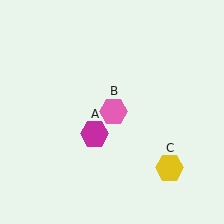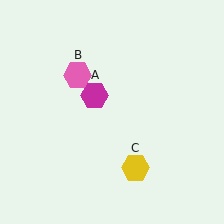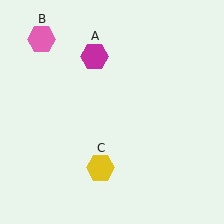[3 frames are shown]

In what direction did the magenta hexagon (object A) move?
The magenta hexagon (object A) moved up.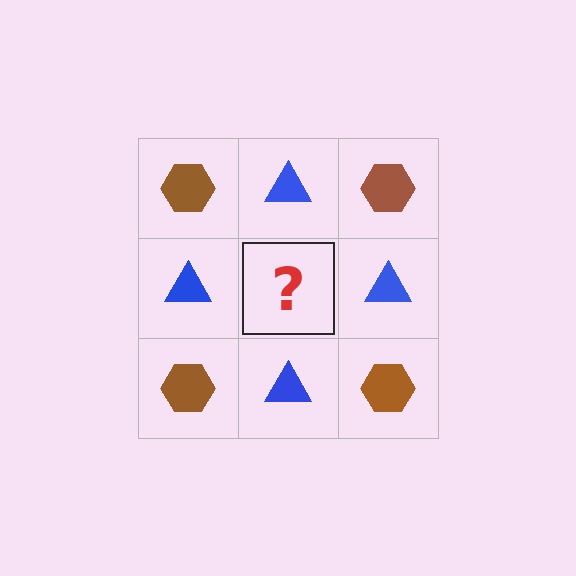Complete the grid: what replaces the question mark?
The question mark should be replaced with a brown hexagon.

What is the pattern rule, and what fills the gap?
The rule is that it alternates brown hexagon and blue triangle in a checkerboard pattern. The gap should be filled with a brown hexagon.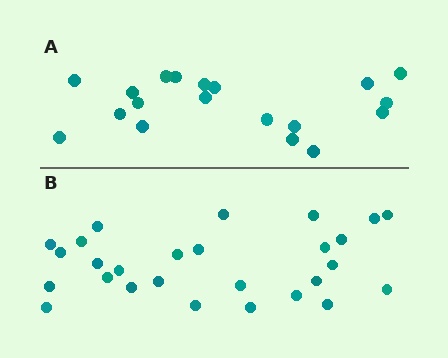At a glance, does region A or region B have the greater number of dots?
Region B (the bottom region) has more dots.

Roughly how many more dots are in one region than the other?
Region B has roughly 8 or so more dots than region A.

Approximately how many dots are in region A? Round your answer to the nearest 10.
About 20 dots. (The exact count is 19, which rounds to 20.)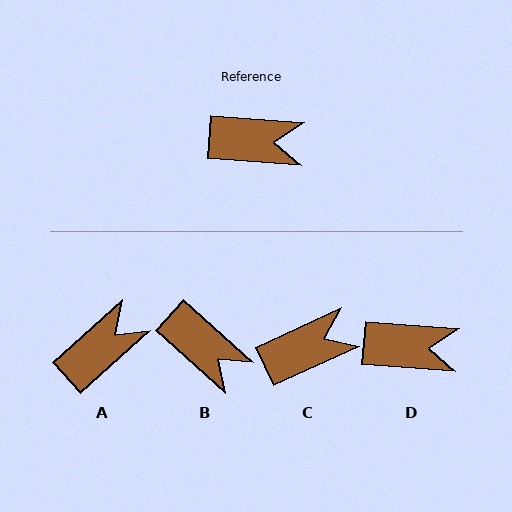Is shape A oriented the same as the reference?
No, it is off by about 46 degrees.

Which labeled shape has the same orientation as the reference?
D.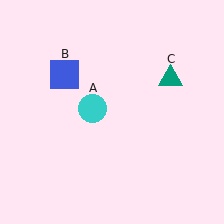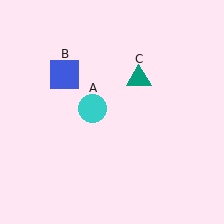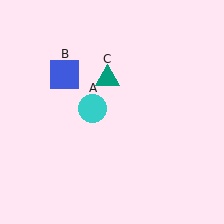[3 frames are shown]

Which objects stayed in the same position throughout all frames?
Cyan circle (object A) and blue square (object B) remained stationary.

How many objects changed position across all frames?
1 object changed position: teal triangle (object C).